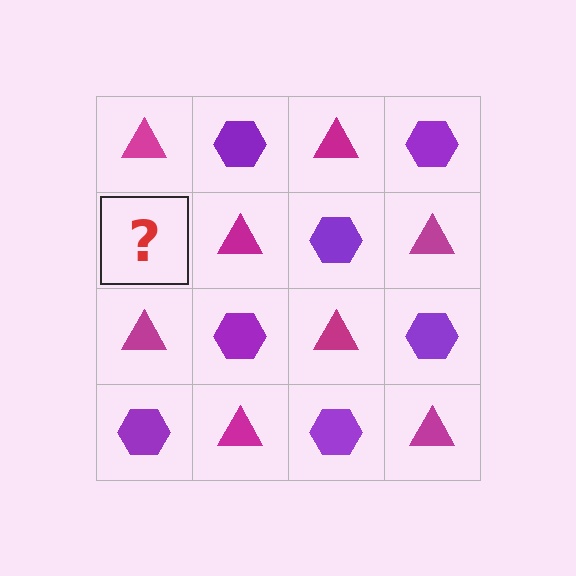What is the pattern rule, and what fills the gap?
The rule is that it alternates magenta triangle and purple hexagon in a checkerboard pattern. The gap should be filled with a purple hexagon.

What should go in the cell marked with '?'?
The missing cell should contain a purple hexagon.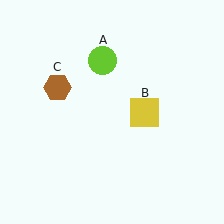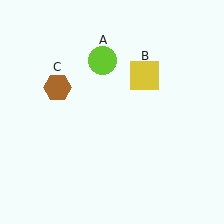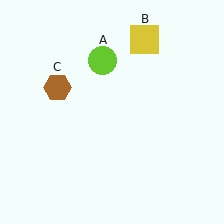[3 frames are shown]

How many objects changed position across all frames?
1 object changed position: yellow square (object B).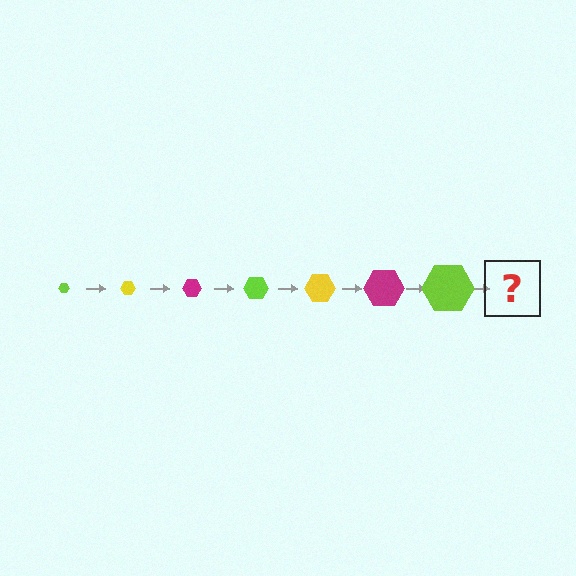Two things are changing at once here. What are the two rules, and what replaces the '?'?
The two rules are that the hexagon grows larger each step and the color cycles through lime, yellow, and magenta. The '?' should be a yellow hexagon, larger than the previous one.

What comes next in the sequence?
The next element should be a yellow hexagon, larger than the previous one.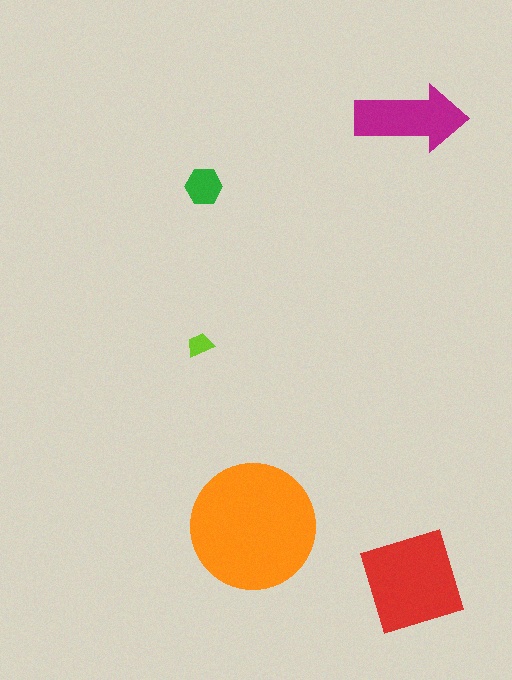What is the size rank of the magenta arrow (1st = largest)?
3rd.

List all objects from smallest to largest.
The lime trapezoid, the green hexagon, the magenta arrow, the red diamond, the orange circle.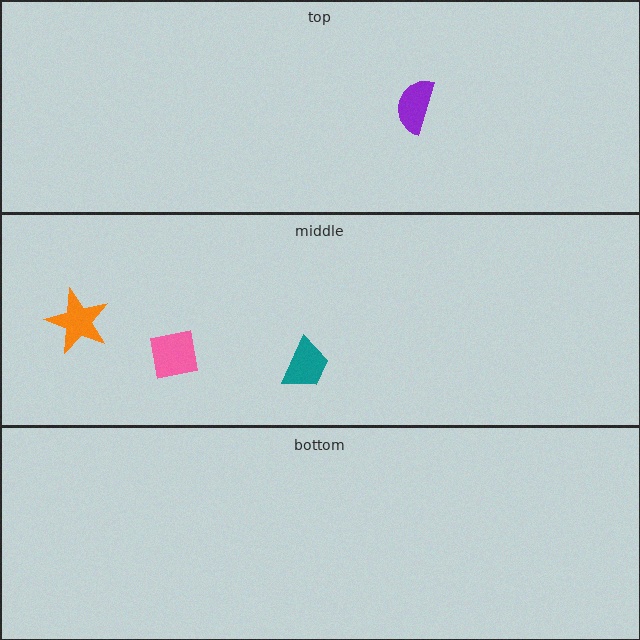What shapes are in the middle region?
The orange star, the pink square, the teal trapezoid.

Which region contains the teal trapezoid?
The middle region.